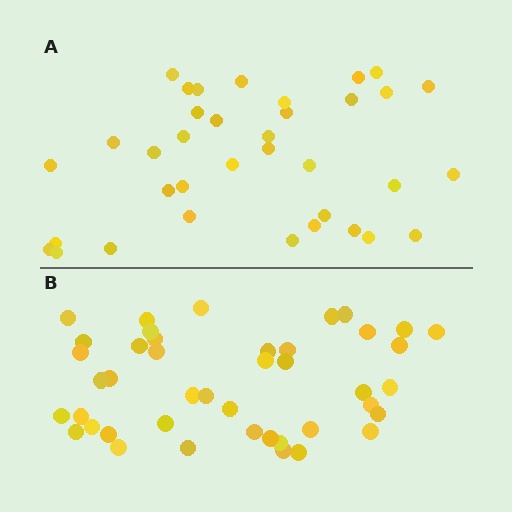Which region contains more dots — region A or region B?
Region B (the bottom region) has more dots.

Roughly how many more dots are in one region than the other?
Region B has roughly 8 or so more dots than region A.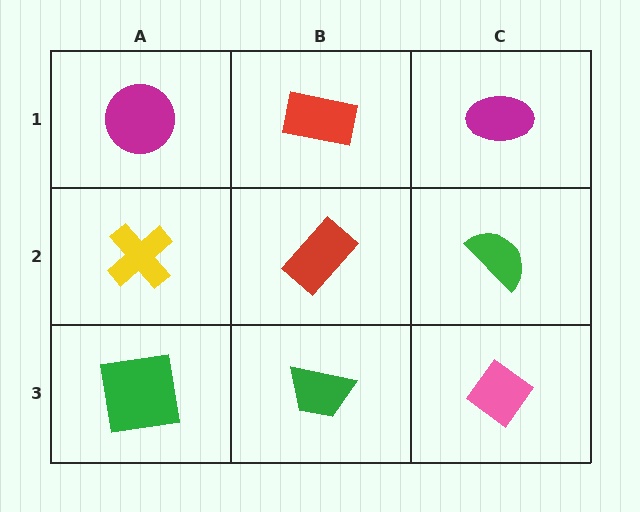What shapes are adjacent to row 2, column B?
A red rectangle (row 1, column B), a green trapezoid (row 3, column B), a yellow cross (row 2, column A), a green semicircle (row 2, column C).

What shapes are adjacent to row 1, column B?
A red rectangle (row 2, column B), a magenta circle (row 1, column A), a magenta ellipse (row 1, column C).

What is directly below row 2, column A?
A green square.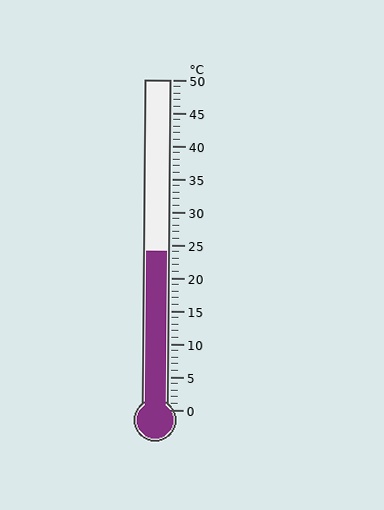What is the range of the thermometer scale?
The thermometer scale ranges from 0°C to 50°C.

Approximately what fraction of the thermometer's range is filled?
The thermometer is filled to approximately 50% of its range.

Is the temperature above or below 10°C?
The temperature is above 10°C.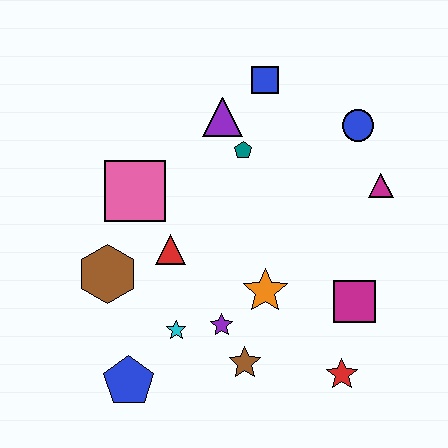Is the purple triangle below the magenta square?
No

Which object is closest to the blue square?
The purple triangle is closest to the blue square.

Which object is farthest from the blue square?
The blue pentagon is farthest from the blue square.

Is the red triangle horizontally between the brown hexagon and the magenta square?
Yes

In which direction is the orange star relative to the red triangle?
The orange star is to the right of the red triangle.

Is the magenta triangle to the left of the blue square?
No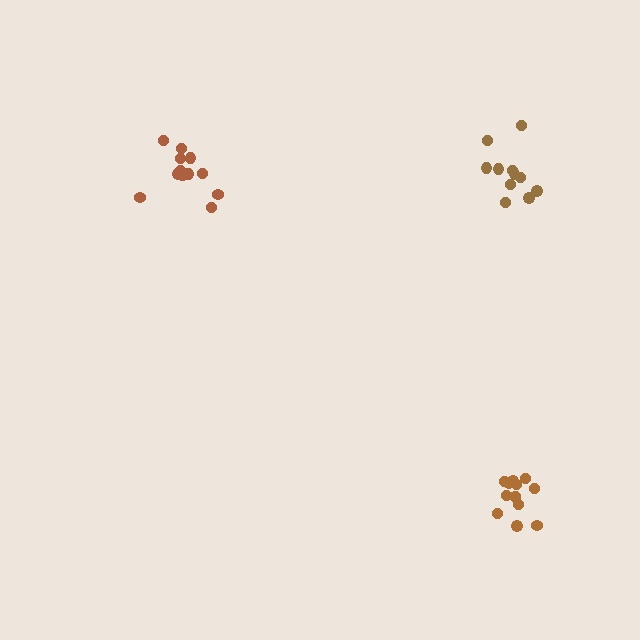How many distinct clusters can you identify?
There are 3 distinct clusters.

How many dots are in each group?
Group 1: 11 dots, Group 2: 12 dots, Group 3: 13 dots (36 total).